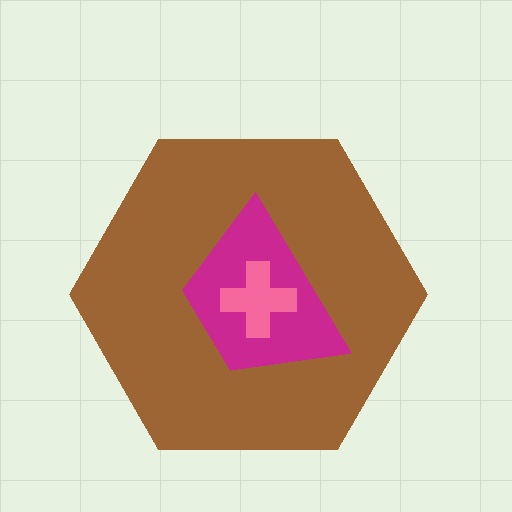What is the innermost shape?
The pink cross.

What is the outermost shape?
The brown hexagon.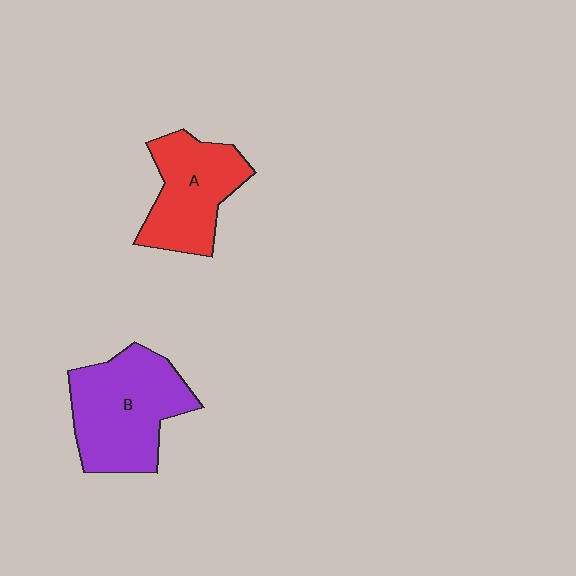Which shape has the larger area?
Shape B (purple).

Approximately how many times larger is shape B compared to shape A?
Approximately 1.3 times.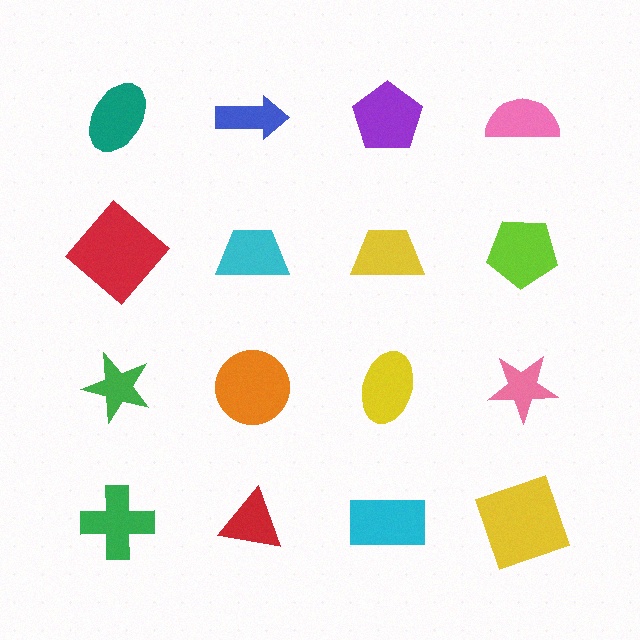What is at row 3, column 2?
An orange circle.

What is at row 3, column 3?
A yellow ellipse.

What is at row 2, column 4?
A lime pentagon.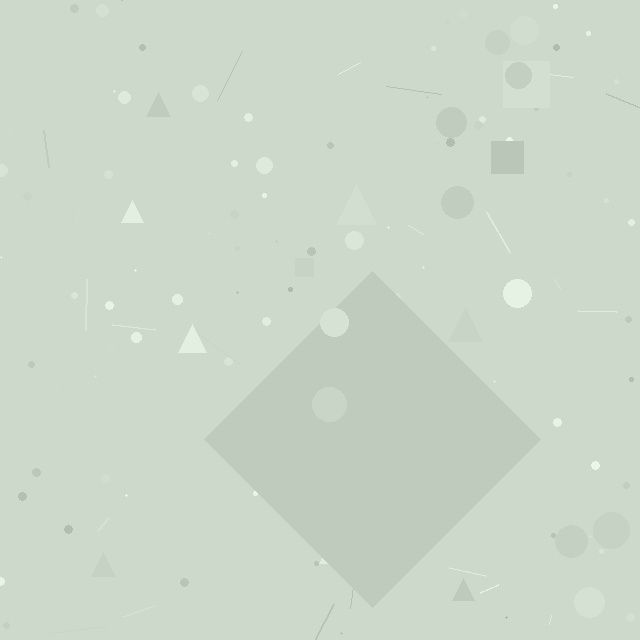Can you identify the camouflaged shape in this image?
The camouflaged shape is a diamond.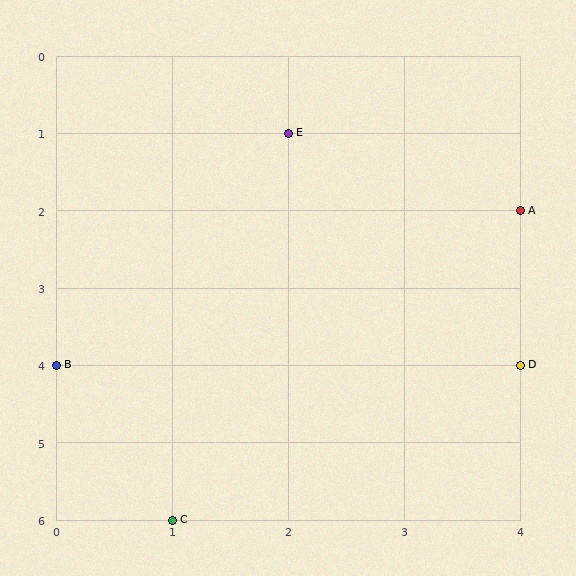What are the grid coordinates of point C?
Point C is at grid coordinates (1, 6).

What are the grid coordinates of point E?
Point E is at grid coordinates (2, 1).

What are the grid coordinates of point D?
Point D is at grid coordinates (4, 4).